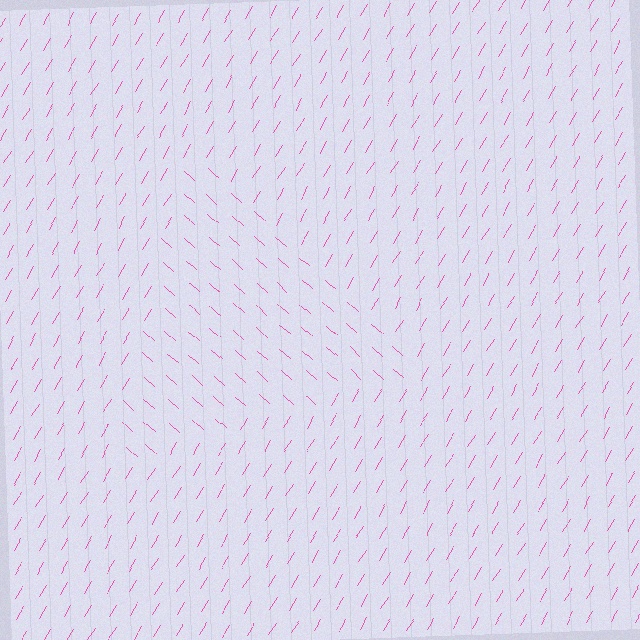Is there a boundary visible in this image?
Yes, there is a texture boundary formed by a change in line orientation.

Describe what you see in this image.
The image is filled with small pink line segments. A triangle region in the image has lines oriented differently from the surrounding lines, creating a visible texture boundary.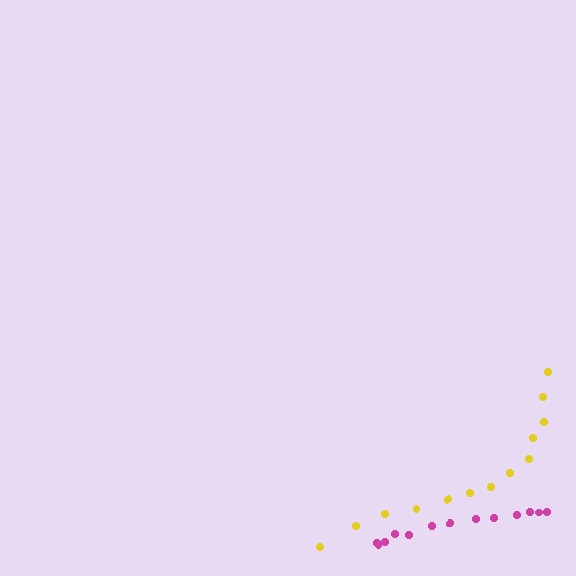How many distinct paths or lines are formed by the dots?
There are 2 distinct paths.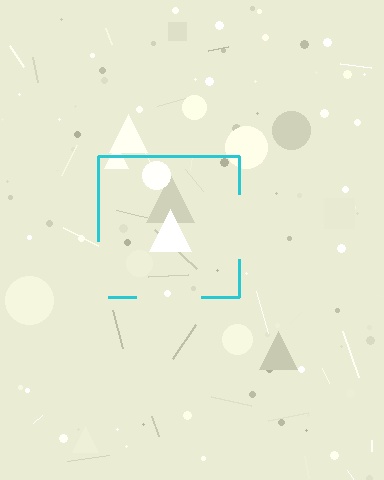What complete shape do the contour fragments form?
The contour fragments form a square.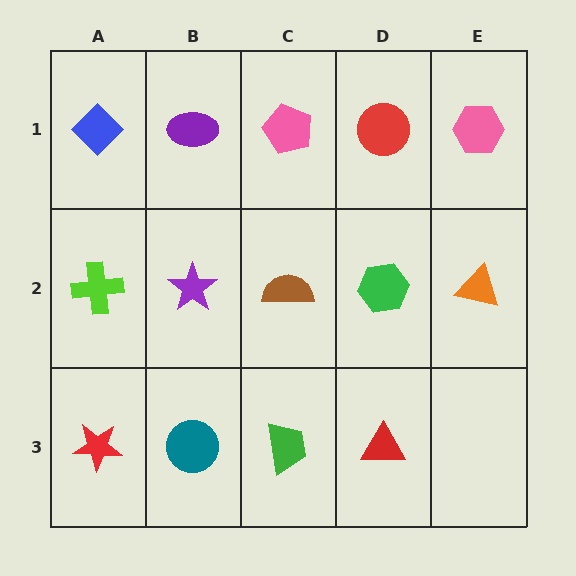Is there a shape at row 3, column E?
No, that cell is empty.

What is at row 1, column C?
A pink pentagon.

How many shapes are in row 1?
5 shapes.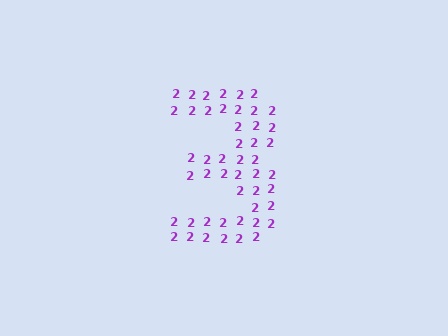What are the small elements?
The small elements are digit 2's.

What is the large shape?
The large shape is the digit 3.